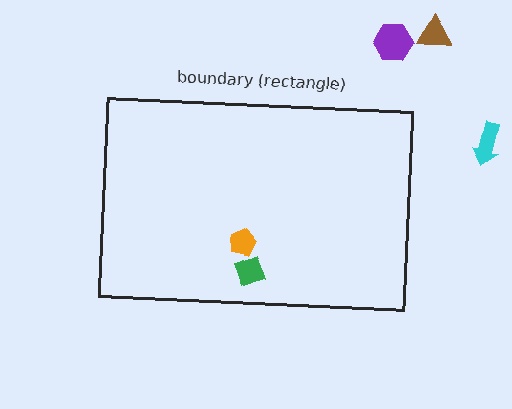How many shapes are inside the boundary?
2 inside, 3 outside.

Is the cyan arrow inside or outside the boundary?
Outside.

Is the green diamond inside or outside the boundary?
Inside.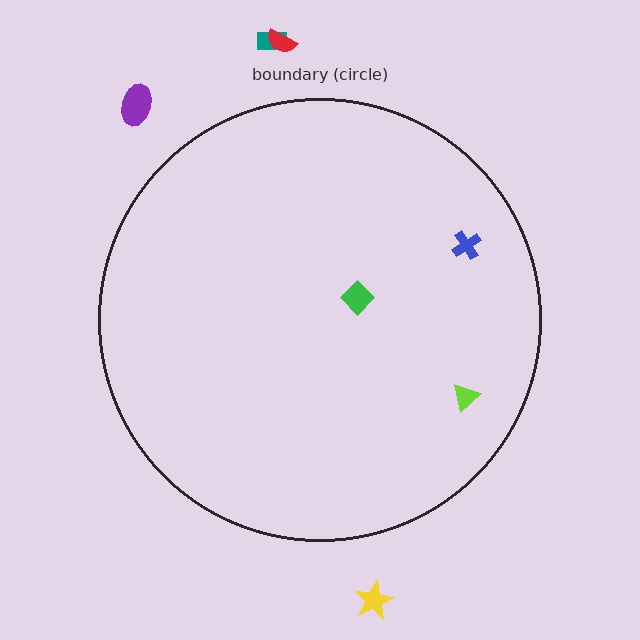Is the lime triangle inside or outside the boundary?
Inside.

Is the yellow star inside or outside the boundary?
Outside.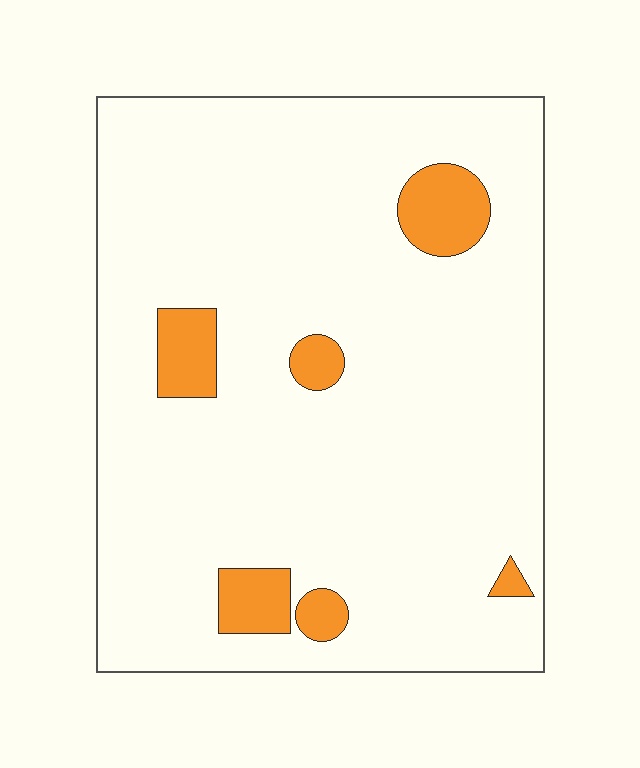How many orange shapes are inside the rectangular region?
6.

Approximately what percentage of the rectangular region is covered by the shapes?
Approximately 10%.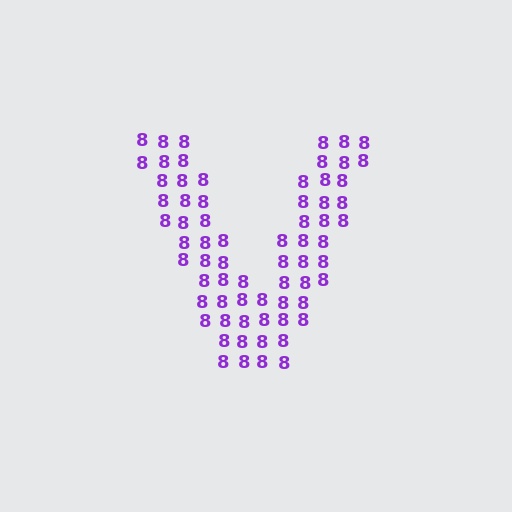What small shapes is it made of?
It is made of small digit 8's.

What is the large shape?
The large shape is the letter V.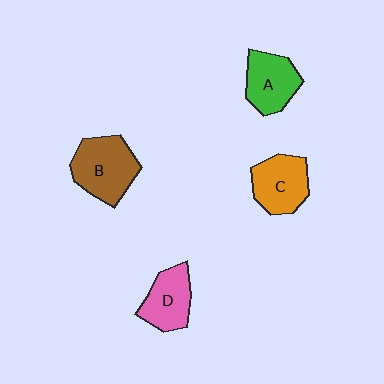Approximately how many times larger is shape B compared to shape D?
Approximately 1.3 times.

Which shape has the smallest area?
Shape D (pink).